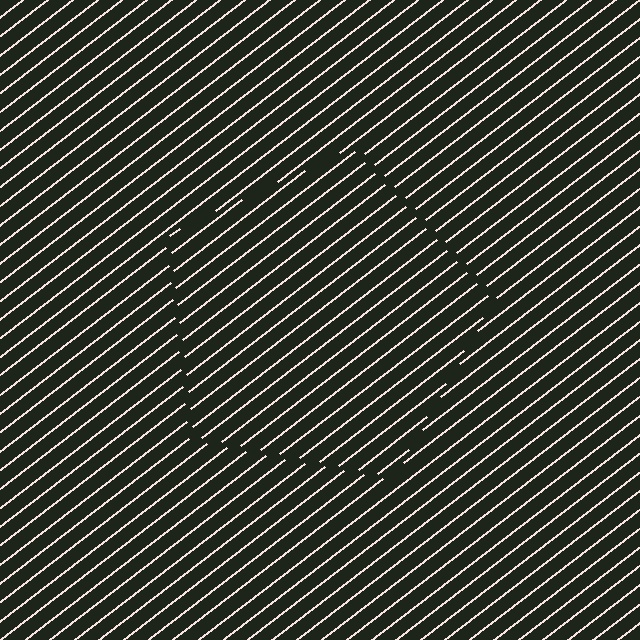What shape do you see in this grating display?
An illusory pentagon. The interior of the shape contains the same grating, shifted by half a period — the contour is defined by the phase discontinuity where line-ends from the inner and outer gratings abut.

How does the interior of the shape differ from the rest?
The interior of the shape contains the same grating, shifted by half a period — the contour is defined by the phase discontinuity where line-ends from the inner and outer gratings abut.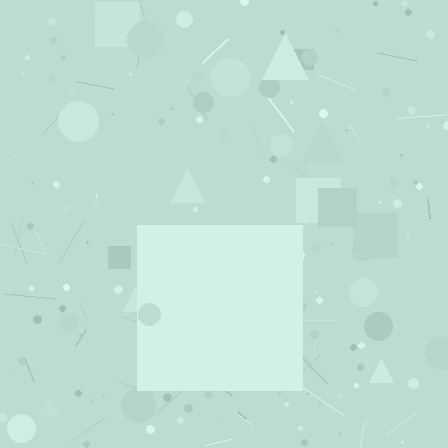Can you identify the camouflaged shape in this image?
The camouflaged shape is a square.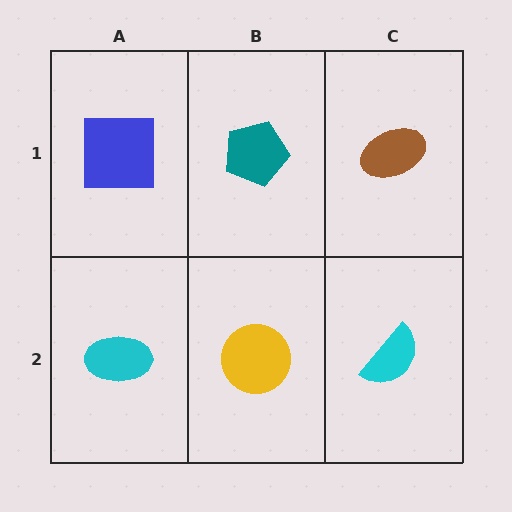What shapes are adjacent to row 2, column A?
A blue square (row 1, column A), a yellow circle (row 2, column B).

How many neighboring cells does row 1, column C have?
2.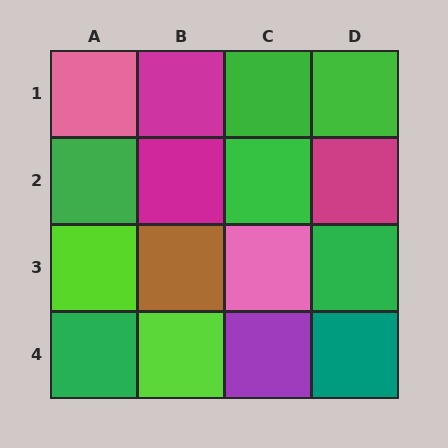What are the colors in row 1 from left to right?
Pink, magenta, green, green.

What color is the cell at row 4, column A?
Green.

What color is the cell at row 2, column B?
Magenta.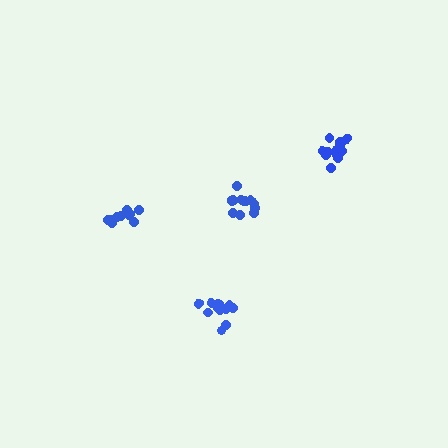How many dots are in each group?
Group 1: 11 dots, Group 2: 14 dots, Group 3: 10 dots, Group 4: 12 dots (47 total).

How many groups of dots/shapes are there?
There are 4 groups.